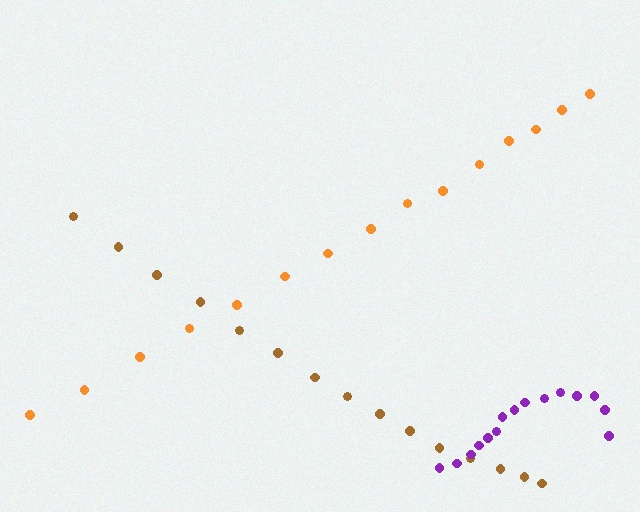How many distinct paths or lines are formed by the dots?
There are 3 distinct paths.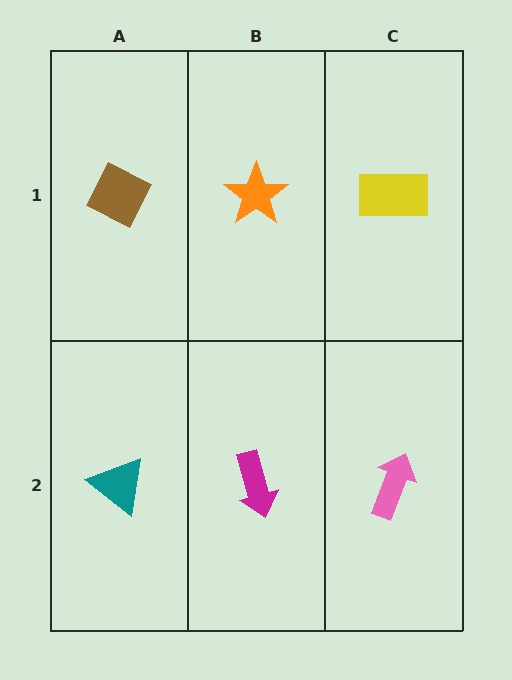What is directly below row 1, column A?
A teal triangle.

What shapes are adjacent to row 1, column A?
A teal triangle (row 2, column A), an orange star (row 1, column B).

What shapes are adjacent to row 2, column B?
An orange star (row 1, column B), a teal triangle (row 2, column A), a pink arrow (row 2, column C).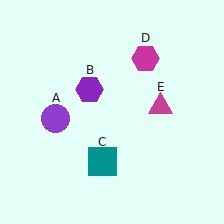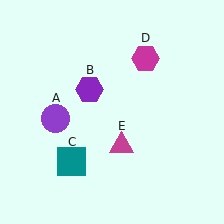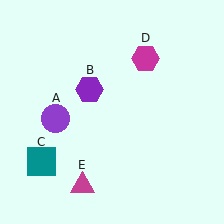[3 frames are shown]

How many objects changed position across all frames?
2 objects changed position: teal square (object C), magenta triangle (object E).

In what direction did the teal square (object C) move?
The teal square (object C) moved left.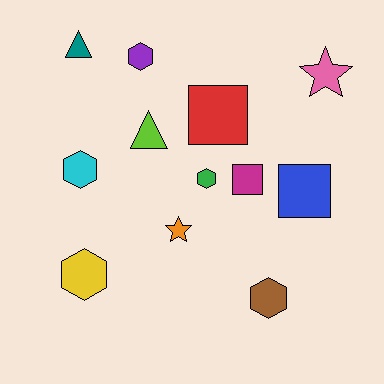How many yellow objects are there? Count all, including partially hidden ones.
There is 1 yellow object.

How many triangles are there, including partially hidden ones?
There are 2 triangles.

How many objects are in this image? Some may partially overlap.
There are 12 objects.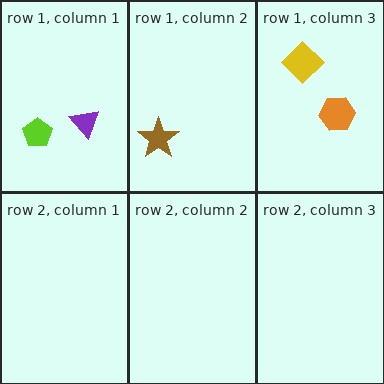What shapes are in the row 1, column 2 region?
The brown star.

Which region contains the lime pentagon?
The row 1, column 1 region.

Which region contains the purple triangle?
The row 1, column 1 region.